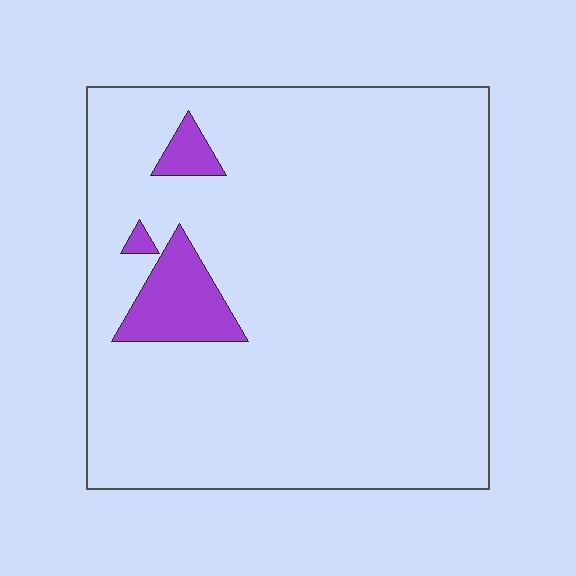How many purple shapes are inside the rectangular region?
3.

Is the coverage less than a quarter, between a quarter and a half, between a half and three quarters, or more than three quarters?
Less than a quarter.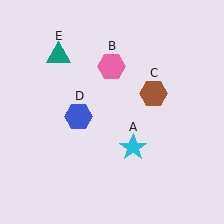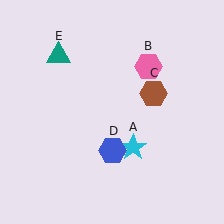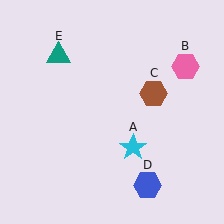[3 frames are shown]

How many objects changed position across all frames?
2 objects changed position: pink hexagon (object B), blue hexagon (object D).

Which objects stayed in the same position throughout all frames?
Cyan star (object A) and brown hexagon (object C) and teal triangle (object E) remained stationary.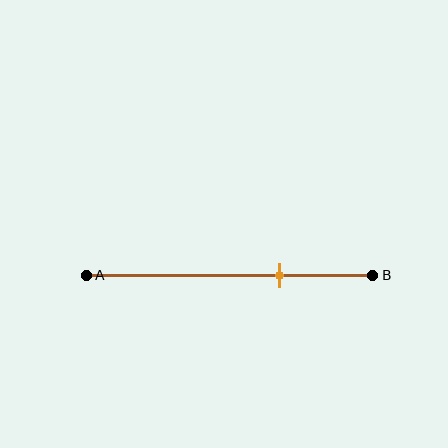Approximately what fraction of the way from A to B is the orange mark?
The orange mark is approximately 65% of the way from A to B.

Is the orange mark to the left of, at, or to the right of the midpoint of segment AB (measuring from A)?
The orange mark is to the right of the midpoint of segment AB.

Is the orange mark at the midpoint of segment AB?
No, the mark is at about 65% from A, not at the 50% midpoint.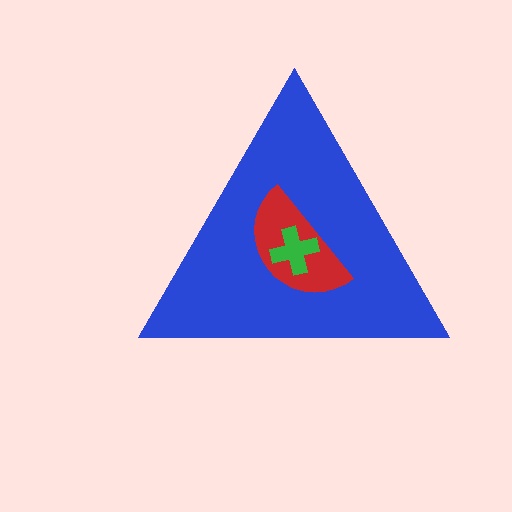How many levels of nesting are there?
3.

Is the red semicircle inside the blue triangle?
Yes.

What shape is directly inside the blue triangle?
The red semicircle.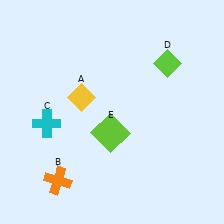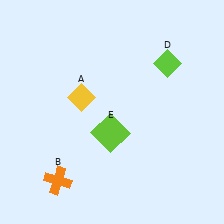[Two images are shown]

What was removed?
The cyan cross (C) was removed in Image 2.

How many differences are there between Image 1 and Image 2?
There is 1 difference between the two images.